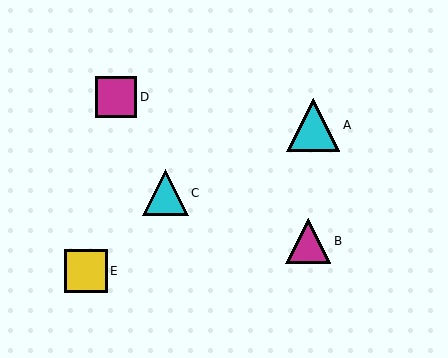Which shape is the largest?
The cyan triangle (labeled A) is the largest.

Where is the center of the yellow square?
The center of the yellow square is at (86, 271).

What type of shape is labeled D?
Shape D is a magenta square.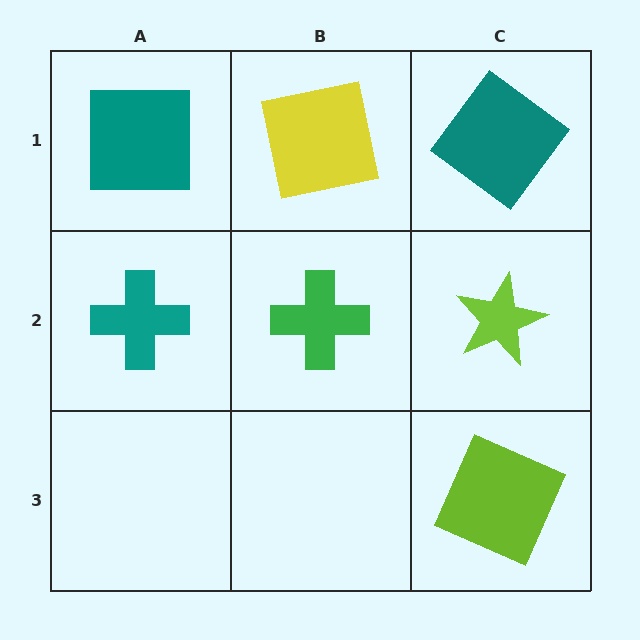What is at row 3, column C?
A lime square.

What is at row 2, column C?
A lime star.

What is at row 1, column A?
A teal square.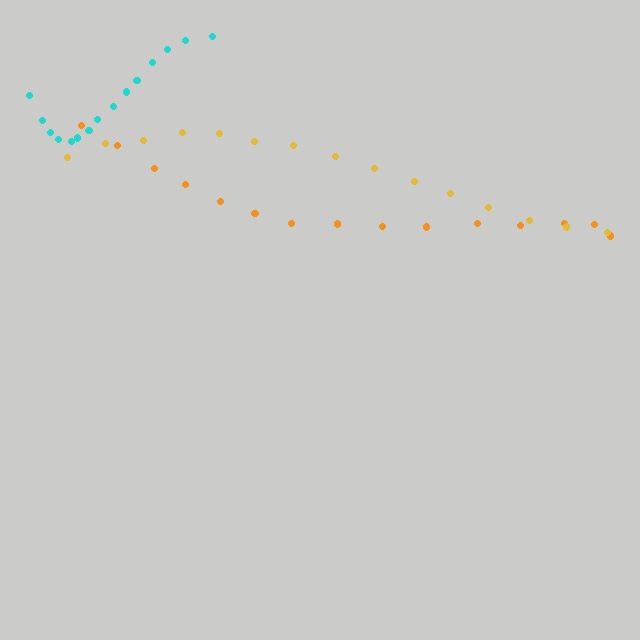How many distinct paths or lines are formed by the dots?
There are 3 distinct paths.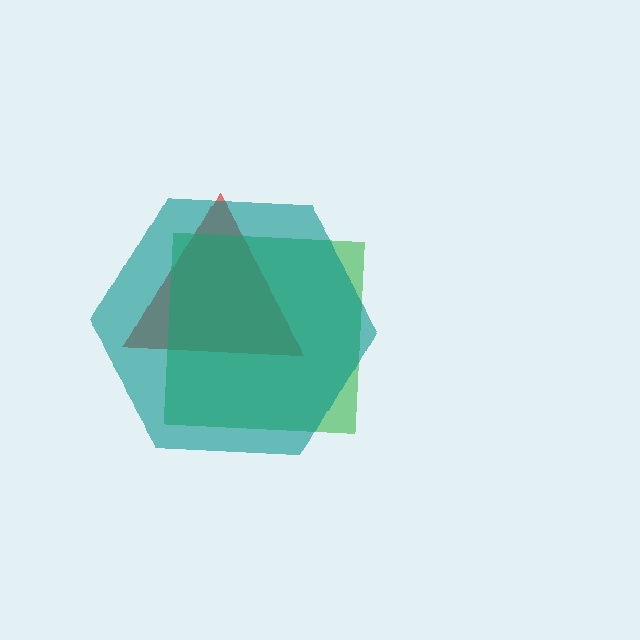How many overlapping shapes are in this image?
There are 3 overlapping shapes in the image.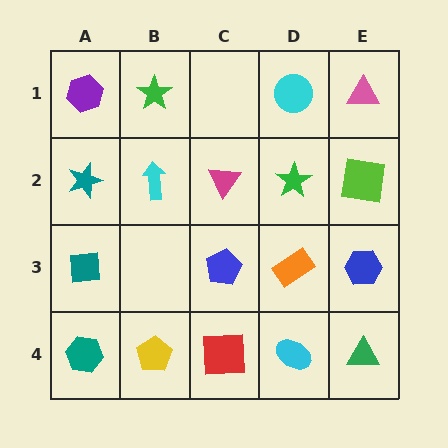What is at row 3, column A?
A teal square.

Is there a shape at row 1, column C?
No, that cell is empty.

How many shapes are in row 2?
5 shapes.